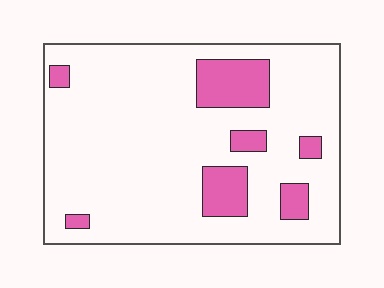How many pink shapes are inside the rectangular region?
7.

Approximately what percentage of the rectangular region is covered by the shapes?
Approximately 15%.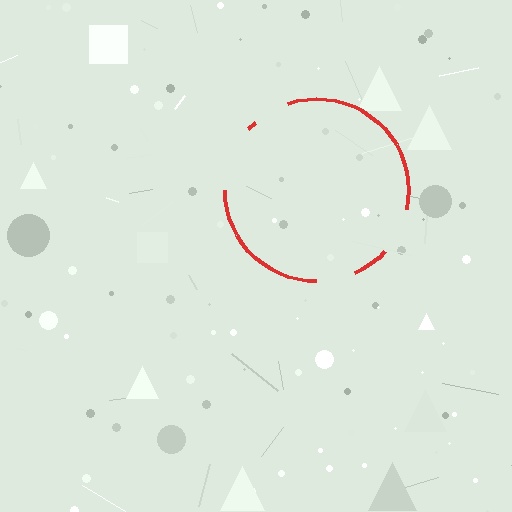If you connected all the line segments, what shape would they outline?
They would outline a circle.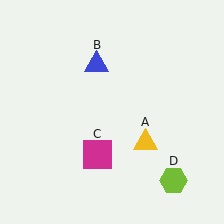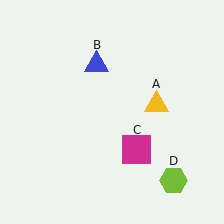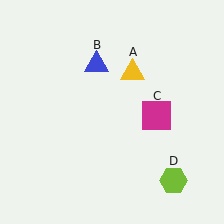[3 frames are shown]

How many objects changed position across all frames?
2 objects changed position: yellow triangle (object A), magenta square (object C).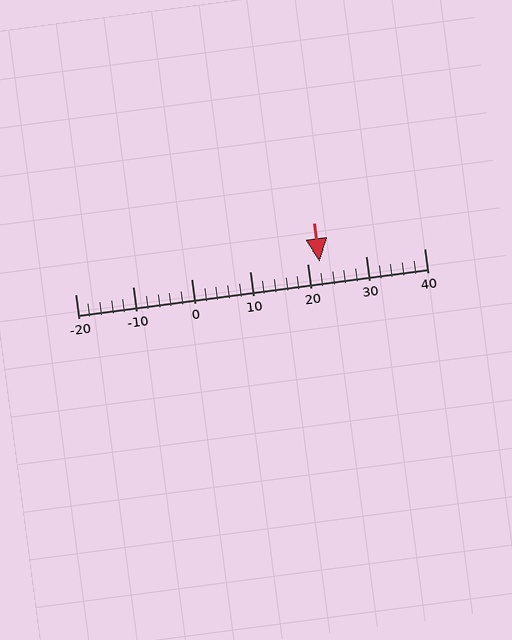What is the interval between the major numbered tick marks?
The major tick marks are spaced 10 units apart.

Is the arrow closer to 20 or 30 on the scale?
The arrow is closer to 20.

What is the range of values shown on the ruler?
The ruler shows values from -20 to 40.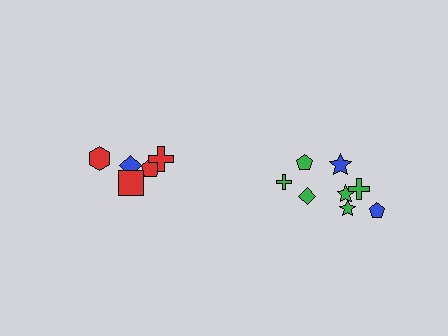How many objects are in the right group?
There are 8 objects.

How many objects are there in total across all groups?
There are 13 objects.